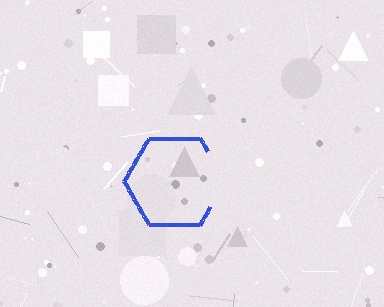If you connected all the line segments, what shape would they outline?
They would outline a hexagon.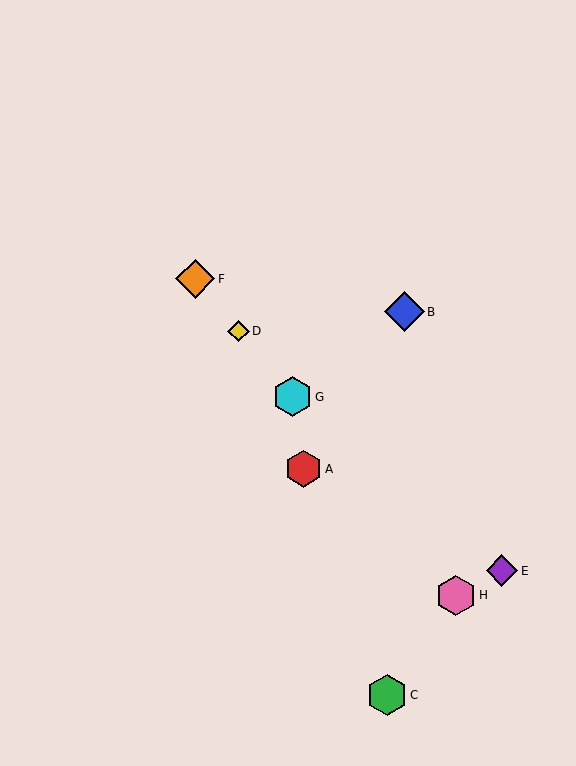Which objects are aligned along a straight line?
Objects D, F, G, H are aligned along a straight line.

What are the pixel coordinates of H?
Object H is at (456, 595).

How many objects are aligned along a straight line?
4 objects (D, F, G, H) are aligned along a straight line.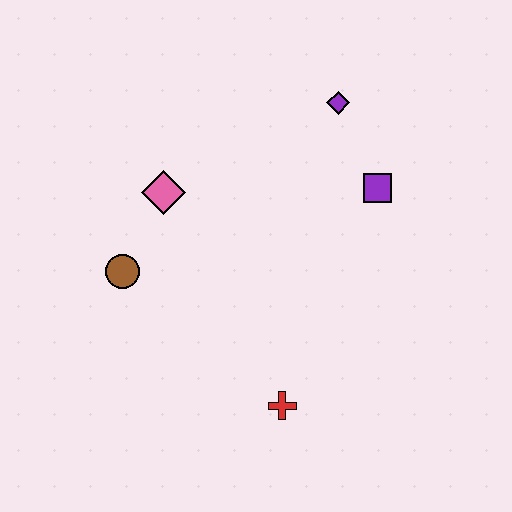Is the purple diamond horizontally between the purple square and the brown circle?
Yes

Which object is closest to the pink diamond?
The brown circle is closest to the pink diamond.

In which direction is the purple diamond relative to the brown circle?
The purple diamond is to the right of the brown circle.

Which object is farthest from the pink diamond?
The red cross is farthest from the pink diamond.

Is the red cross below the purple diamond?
Yes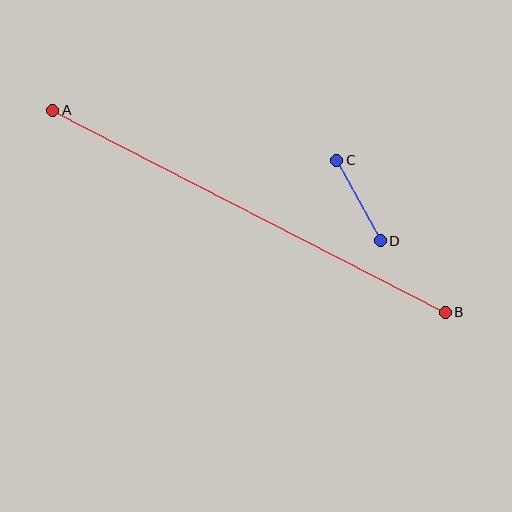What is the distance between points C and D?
The distance is approximately 92 pixels.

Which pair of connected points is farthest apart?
Points A and B are farthest apart.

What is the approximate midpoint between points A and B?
The midpoint is at approximately (249, 211) pixels.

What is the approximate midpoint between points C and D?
The midpoint is at approximately (359, 201) pixels.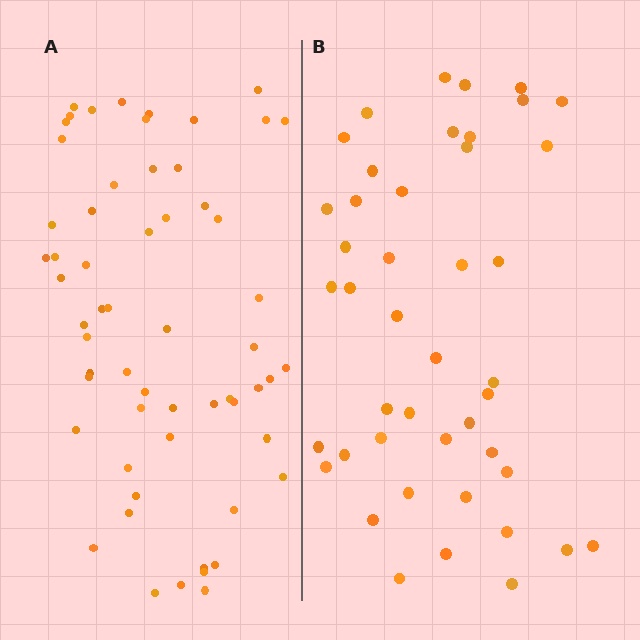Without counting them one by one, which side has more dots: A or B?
Region A (the left region) has more dots.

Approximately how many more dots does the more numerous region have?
Region A has approximately 15 more dots than region B.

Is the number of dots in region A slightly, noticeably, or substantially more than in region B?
Region A has noticeably more, but not dramatically so. The ratio is roughly 1.3 to 1.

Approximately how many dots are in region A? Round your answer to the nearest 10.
About 60 dots. (The exact count is 59, which rounds to 60.)